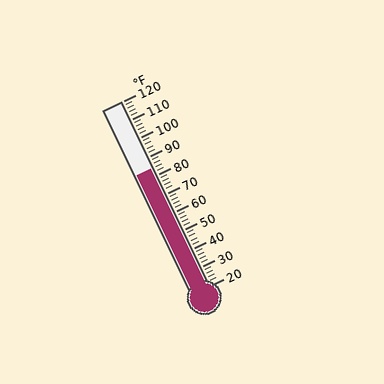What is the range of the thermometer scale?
The thermometer scale ranges from 20°F to 120°F.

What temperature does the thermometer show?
The thermometer shows approximately 84°F.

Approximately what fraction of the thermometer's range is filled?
The thermometer is filled to approximately 65% of its range.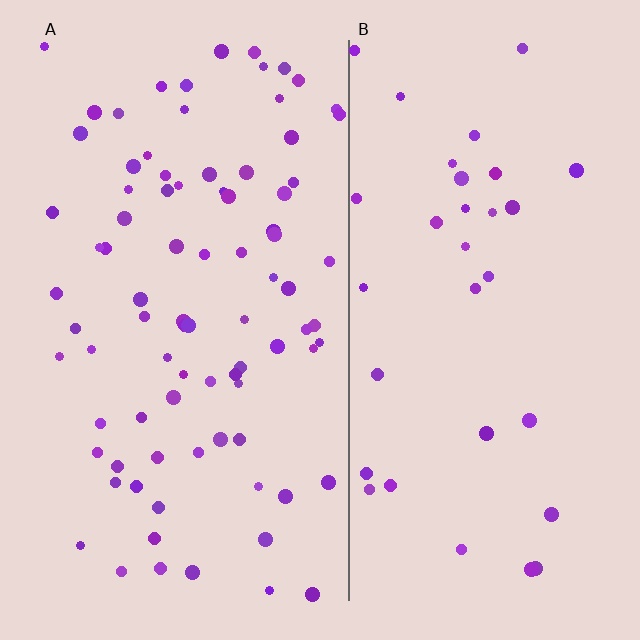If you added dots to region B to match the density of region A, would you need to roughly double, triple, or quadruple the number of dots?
Approximately triple.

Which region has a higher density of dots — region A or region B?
A (the left).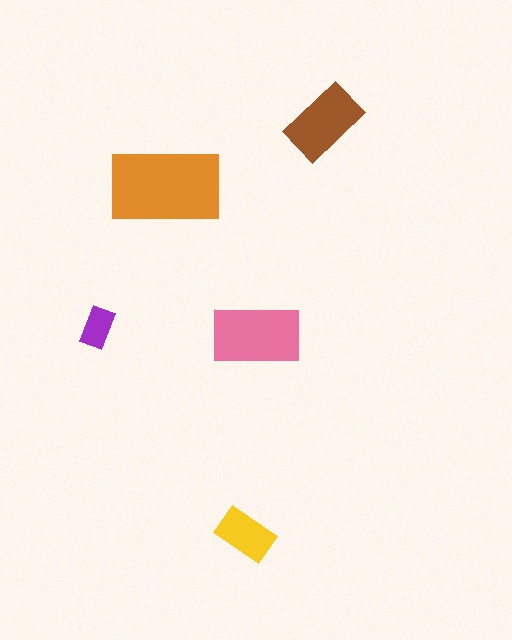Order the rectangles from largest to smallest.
the orange one, the pink one, the brown one, the yellow one, the purple one.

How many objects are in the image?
There are 5 objects in the image.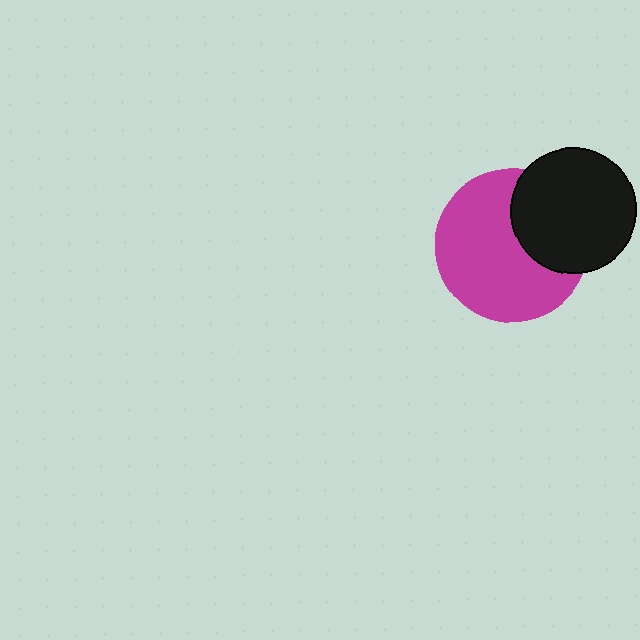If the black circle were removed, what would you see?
You would see the complete magenta circle.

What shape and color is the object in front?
The object in front is a black circle.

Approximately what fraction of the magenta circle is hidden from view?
Roughly 32% of the magenta circle is hidden behind the black circle.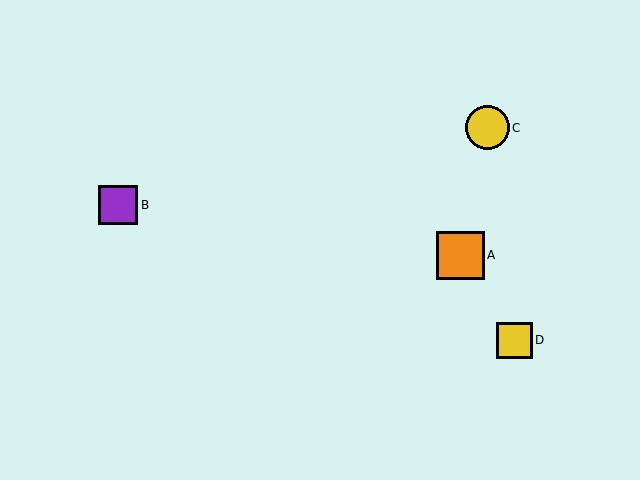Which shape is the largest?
The orange square (labeled A) is the largest.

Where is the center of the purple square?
The center of the purple square is at (118, 205).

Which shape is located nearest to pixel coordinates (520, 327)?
The yellow square (labeled D) at (514, 340) is nearest to that location.